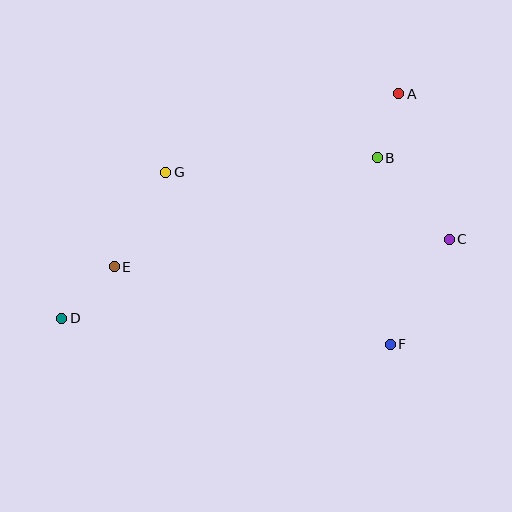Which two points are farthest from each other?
Points A and D are farthest from each other.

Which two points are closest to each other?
Points A and B are closest to each other.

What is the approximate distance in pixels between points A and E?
The distance between A and E is approximately 333 pixels.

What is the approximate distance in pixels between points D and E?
The distance between D and E is approximately 73 pixels.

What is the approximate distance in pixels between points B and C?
The distance between B and C is approximately 109 pixels.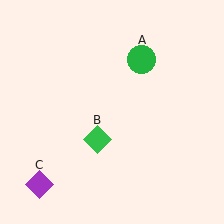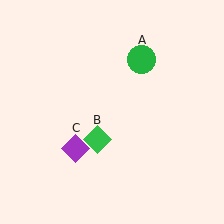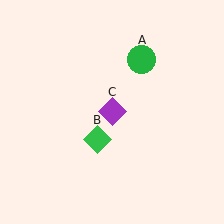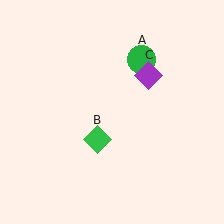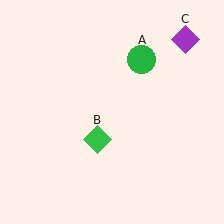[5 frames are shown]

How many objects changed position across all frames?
1 object changed position: purple diamond (object C).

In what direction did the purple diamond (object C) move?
The purple diamond (object C) moved up and to the right.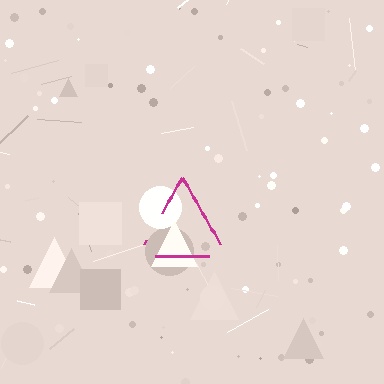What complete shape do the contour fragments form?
The contour fragments form a triangle.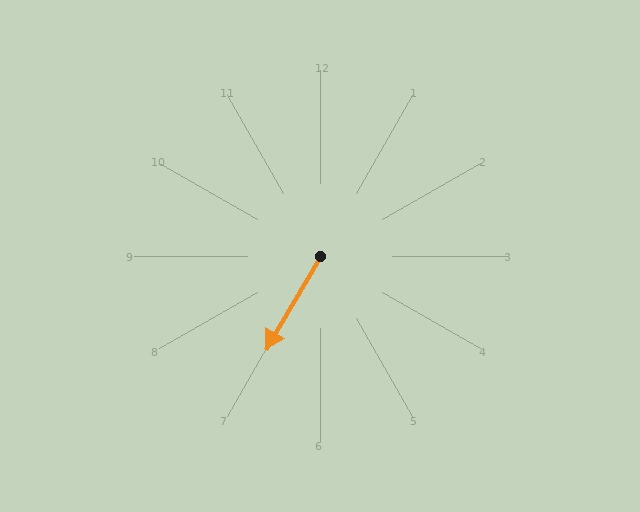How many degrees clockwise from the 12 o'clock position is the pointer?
Approximately 210 degrees.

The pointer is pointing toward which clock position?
Roughly 7 o'clock.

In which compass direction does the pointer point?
Southwest.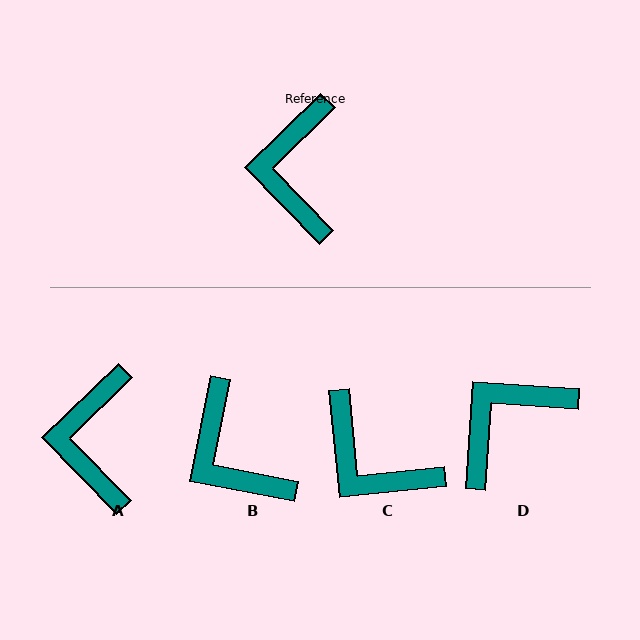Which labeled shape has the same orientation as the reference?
A.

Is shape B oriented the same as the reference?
No, it is off by about 35 degrees.